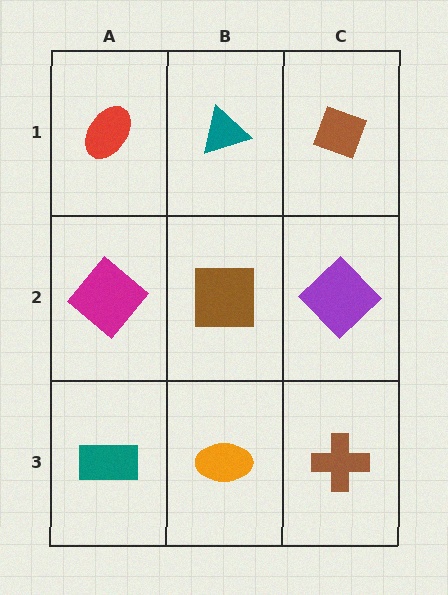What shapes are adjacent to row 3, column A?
A magenta diamond (row 2, column A), an orange ellipse (row 3, column B).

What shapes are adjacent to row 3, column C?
A purple diamond (row 2, column C), an orange ellipse (row 3, column B).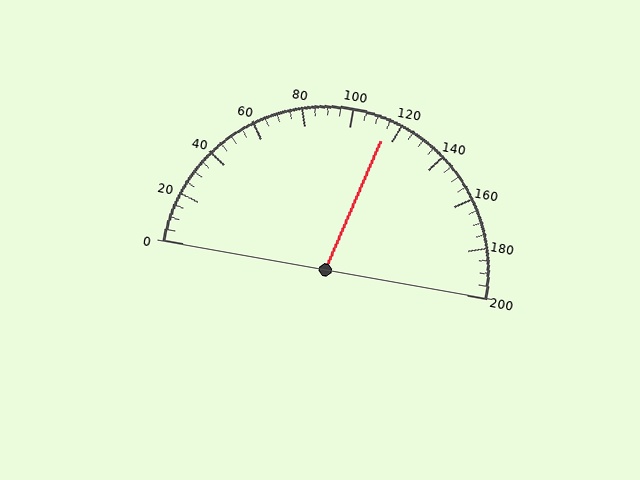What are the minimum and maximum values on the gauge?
The gauge ranges from 0 to 200.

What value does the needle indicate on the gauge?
The needle indicates approximately 115.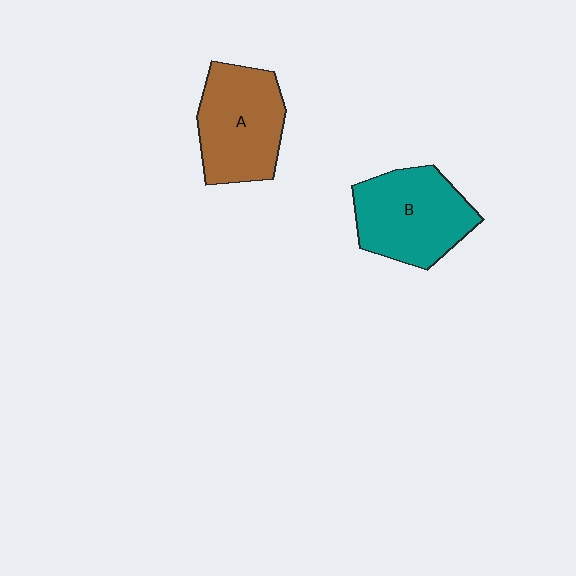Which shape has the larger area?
Shape B (teal).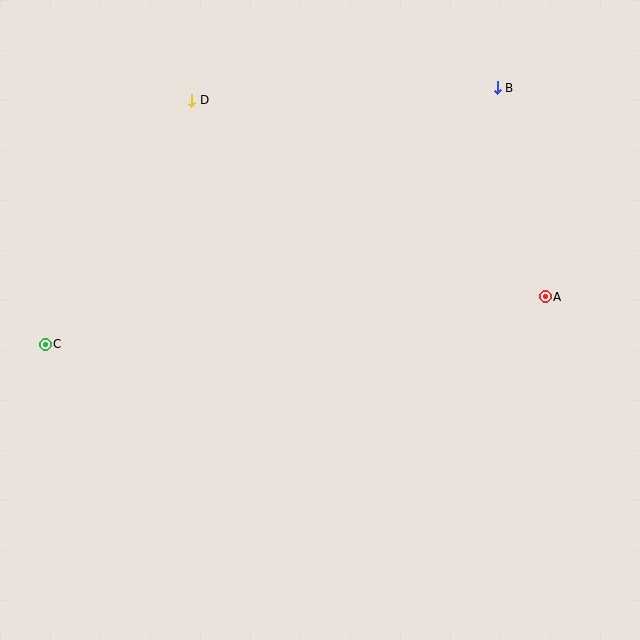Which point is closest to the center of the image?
Point A at (545, 297) is closest to the center.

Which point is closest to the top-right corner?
Point B is closest to the top-right corner.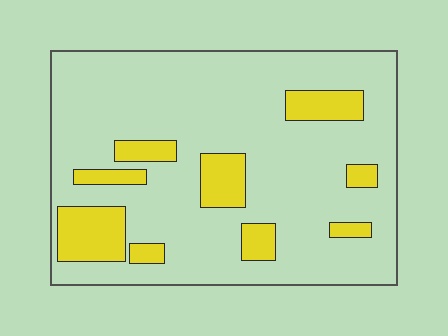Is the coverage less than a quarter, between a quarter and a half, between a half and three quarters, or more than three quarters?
Less than a quarter.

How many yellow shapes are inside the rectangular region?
9.